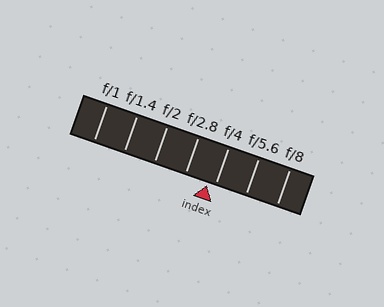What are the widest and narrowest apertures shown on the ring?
The widest aperture shown is f/1 and the narrowest is f/8.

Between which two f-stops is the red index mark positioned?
The index mark is between f/2.8 and f/4.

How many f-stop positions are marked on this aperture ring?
There are 7 f-stop positions marked.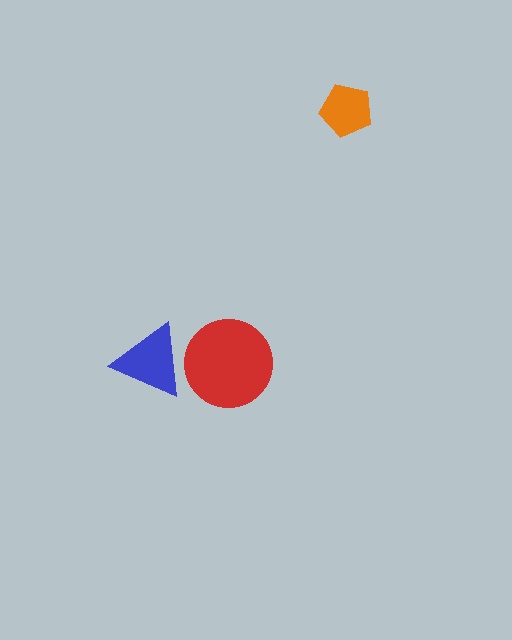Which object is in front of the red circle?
The blue triangle is in front of the red circle.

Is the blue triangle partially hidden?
No, no other shape covers it.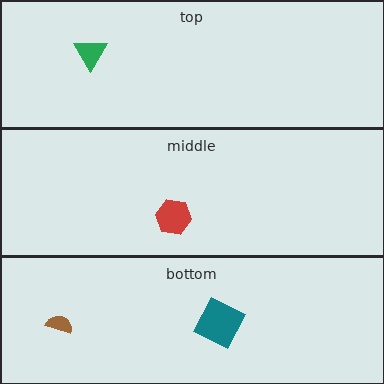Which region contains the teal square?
The bottom region.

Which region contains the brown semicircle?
The bottom region.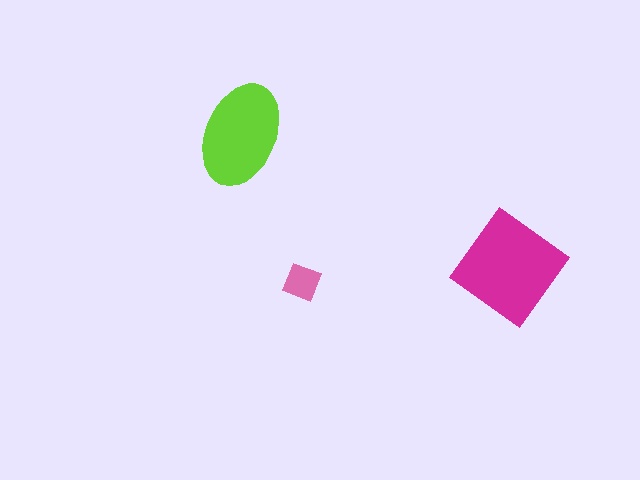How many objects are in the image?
There are 3 objects in the image.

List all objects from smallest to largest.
The pink diamond, the lime ellipse, the magenta diamond.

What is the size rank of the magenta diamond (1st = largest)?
1st.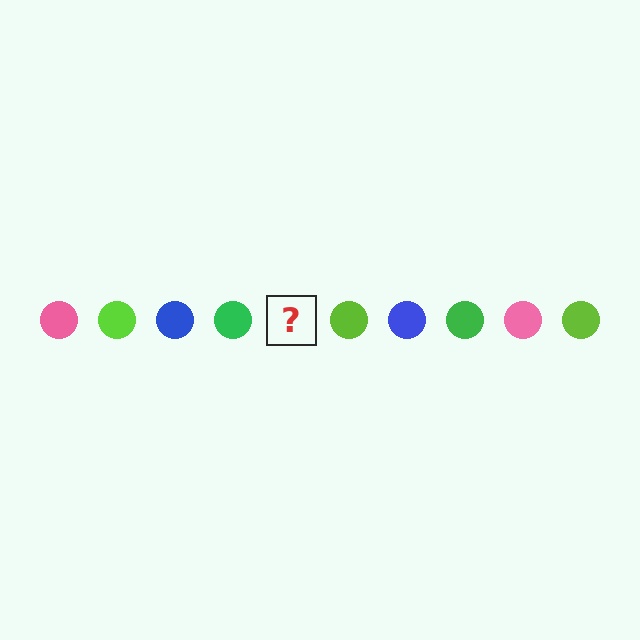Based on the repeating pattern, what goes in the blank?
The blank should be a pink circle.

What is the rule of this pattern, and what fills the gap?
The rule is that the pattern cycles through pink, lime, blue, green circles. The gap should be filled with a pink circle.